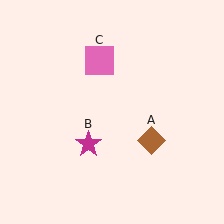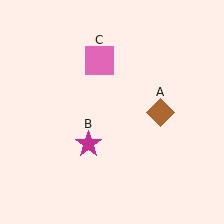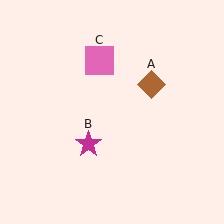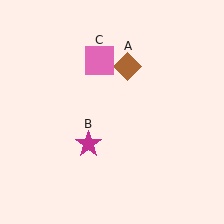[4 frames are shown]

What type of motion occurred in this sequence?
The brown diamond (object A) rotated counterclockwise around the center of the scene.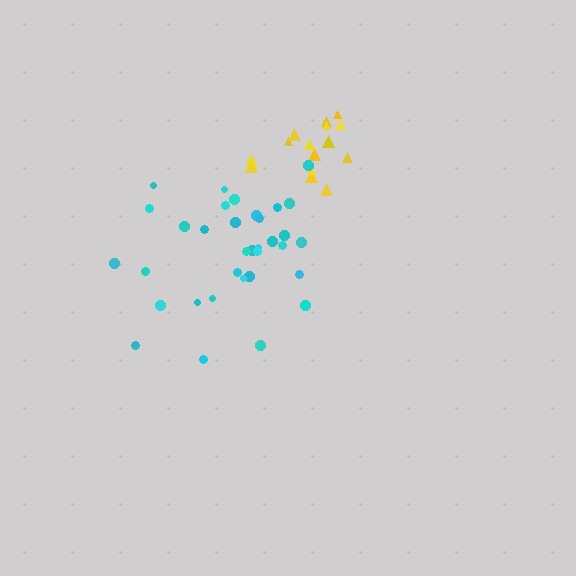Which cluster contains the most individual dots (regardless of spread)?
Cyan (34).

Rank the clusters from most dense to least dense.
yellow, cyan.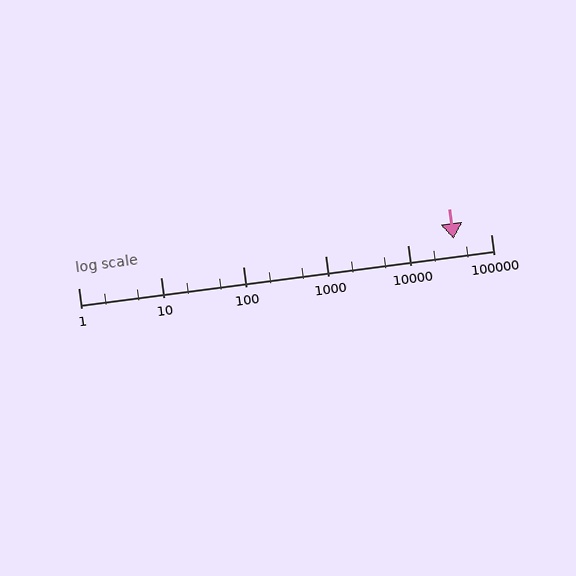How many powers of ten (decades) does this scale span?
The scale spans 5 decades, from 1 to 100000.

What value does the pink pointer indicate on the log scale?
The pointer indicates approximately 35000.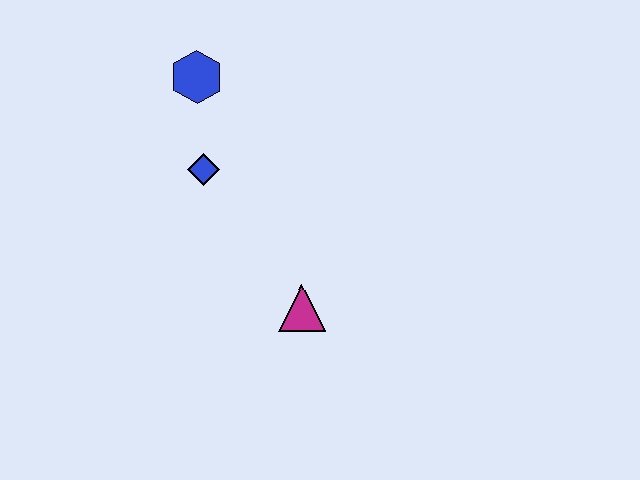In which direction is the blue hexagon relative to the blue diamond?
The blue hexagon is above the blue diamond.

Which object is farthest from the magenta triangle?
The blue hexagon is farthest from the magenta triangle.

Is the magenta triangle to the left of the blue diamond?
No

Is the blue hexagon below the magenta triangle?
No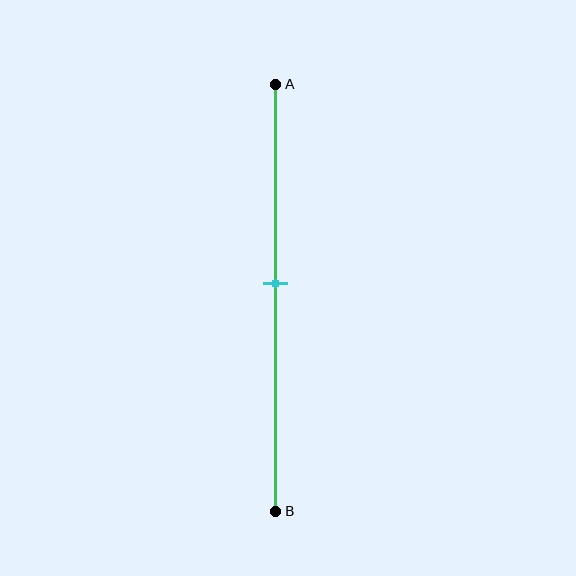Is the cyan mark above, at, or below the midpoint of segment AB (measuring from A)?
The cyan mark is above the midpoint of segment AB.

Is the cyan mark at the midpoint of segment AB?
No, the mark is at about 45% from A, not at the 50% midpoint.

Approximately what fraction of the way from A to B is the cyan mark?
The cyan mark is approximately 45% of the way from A to B.